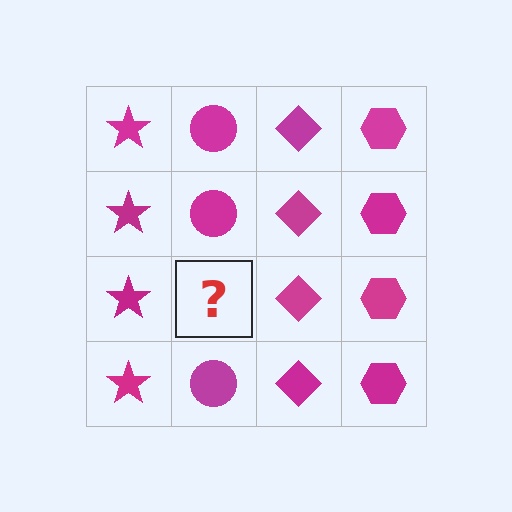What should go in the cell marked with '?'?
The missing cell should contain a magenta circle.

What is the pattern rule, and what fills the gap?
The rule is that each column has a consistent shape. The gap should be filled with a magenta circle.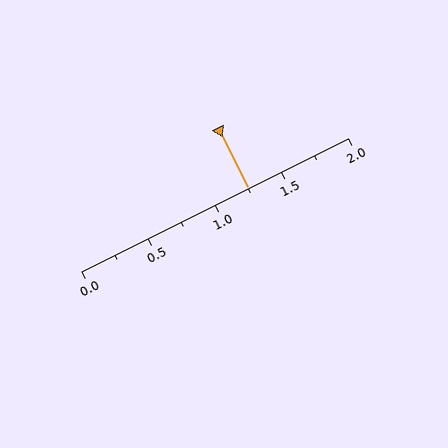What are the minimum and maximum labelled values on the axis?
The axis runs from 0.0 to 2.0.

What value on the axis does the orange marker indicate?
The marker indicates approximately 1.25.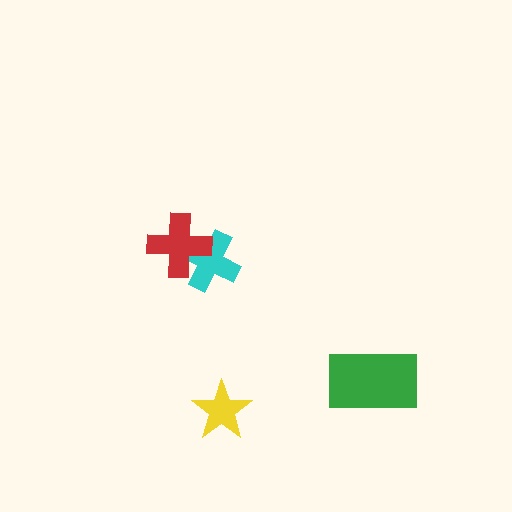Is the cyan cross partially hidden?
Yes, it is partially covered by another shape.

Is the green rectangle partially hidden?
No, no other shape covers it.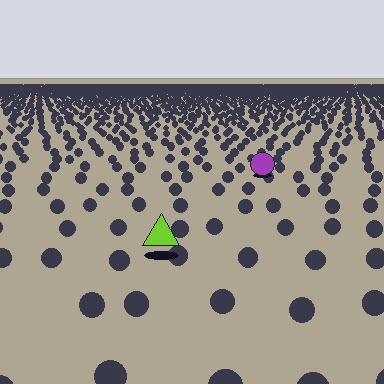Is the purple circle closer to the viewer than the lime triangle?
No. The lime triangle is closer — you can tell from the texture gradient: the ground texture is coarser near it.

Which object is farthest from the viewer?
The purple circle is farthest from the viewer. It appears smaller and the ground texture around it is denser.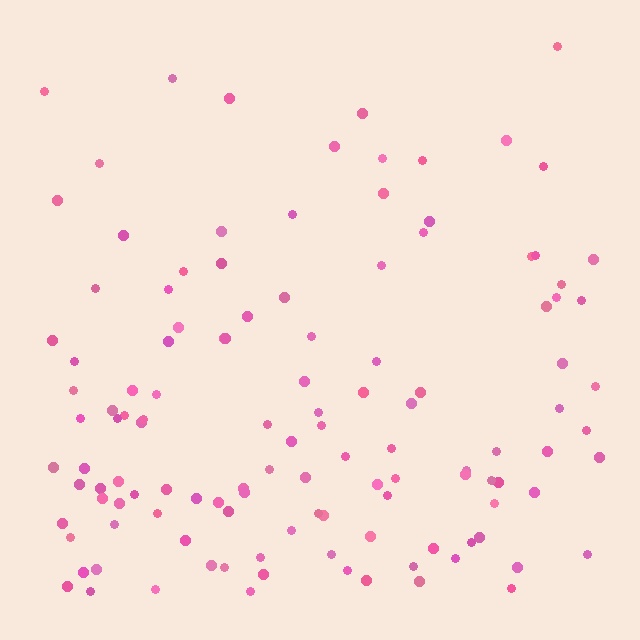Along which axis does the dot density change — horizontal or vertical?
Vertical.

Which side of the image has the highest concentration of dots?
The bottom.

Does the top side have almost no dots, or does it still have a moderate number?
Still a moderate number, just noticeably fewer than the bottom.